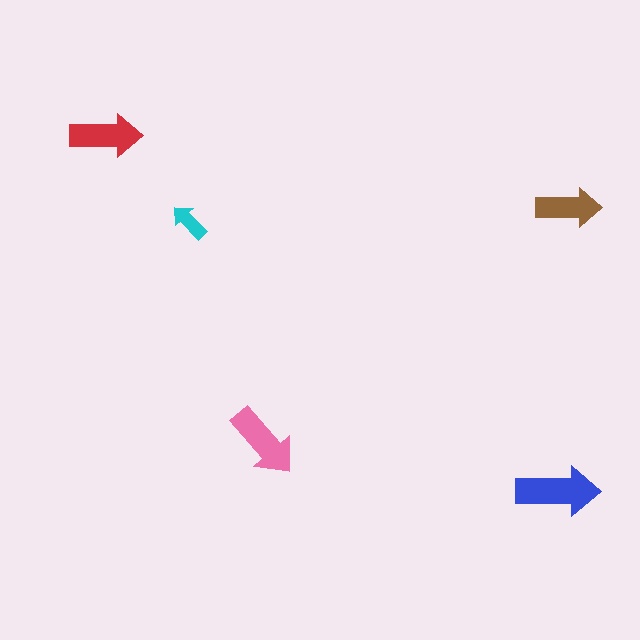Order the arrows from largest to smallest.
the blue one, the pink one, the red one, the brown one, the cyan one.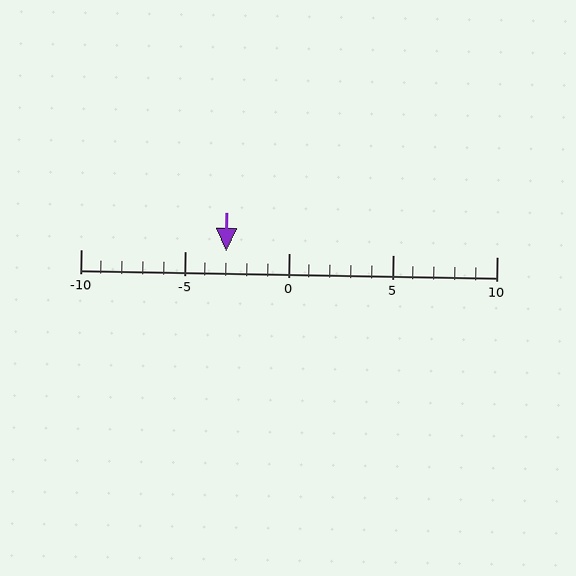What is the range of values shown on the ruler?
The ruler shows values from -10 to 10.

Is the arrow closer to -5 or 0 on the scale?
The arrow is closer to -5.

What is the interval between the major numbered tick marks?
The major tick marks are spaced 5 units apart.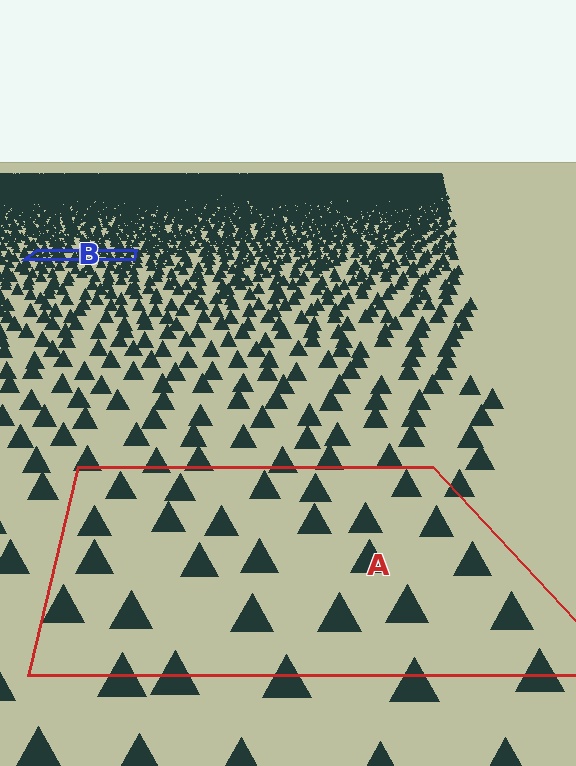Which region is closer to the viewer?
Region A is closer. The texture elements there are larger and more spread out.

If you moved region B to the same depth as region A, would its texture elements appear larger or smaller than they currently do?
They would appear larger. At a closer depth, the same texture elements are projected at a bigger on-screen size.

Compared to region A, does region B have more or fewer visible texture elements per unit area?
Region B has more texture elements per unit area — they are packed more densely because it is farther away.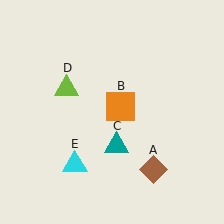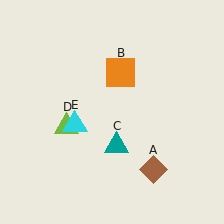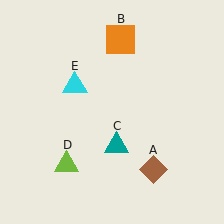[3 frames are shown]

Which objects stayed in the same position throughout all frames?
Brown diamond (object A) and teal triangle (object C) remained stationary.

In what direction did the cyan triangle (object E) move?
The cyan triangle (object E) moved up.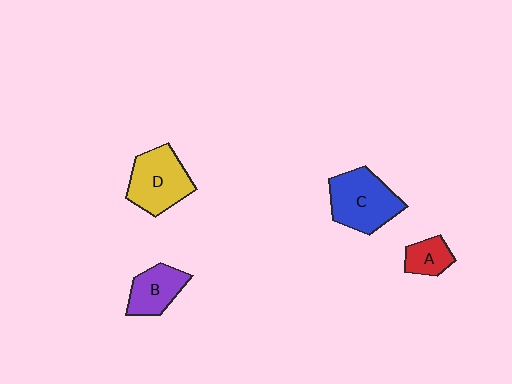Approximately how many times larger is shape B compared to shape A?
Approximately 1.5 times.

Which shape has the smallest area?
Shape A (red).